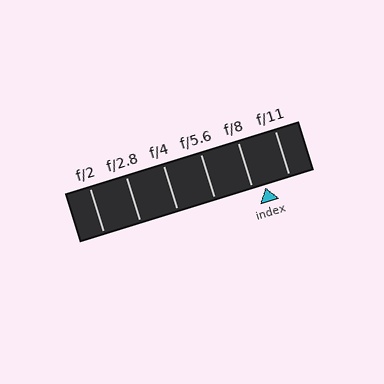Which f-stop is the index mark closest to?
The index mark is closest to f/8.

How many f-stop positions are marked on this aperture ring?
There are 6 f-stop positions marked.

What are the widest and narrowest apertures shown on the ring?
The widest aperture shown is f/2 and the narrowest is f/11.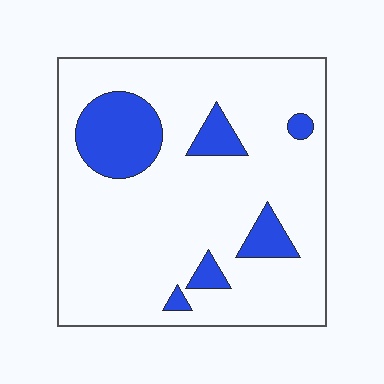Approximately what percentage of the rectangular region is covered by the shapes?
Approximately 15%.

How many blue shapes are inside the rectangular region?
6.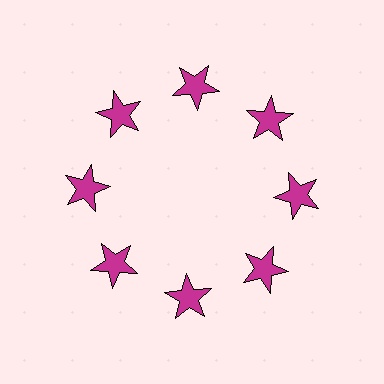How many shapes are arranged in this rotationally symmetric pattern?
There are 8 shapes, arranged in 8 groups of 1.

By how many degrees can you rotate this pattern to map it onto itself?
The pattern maps onto itself every 45 degrees of rotation.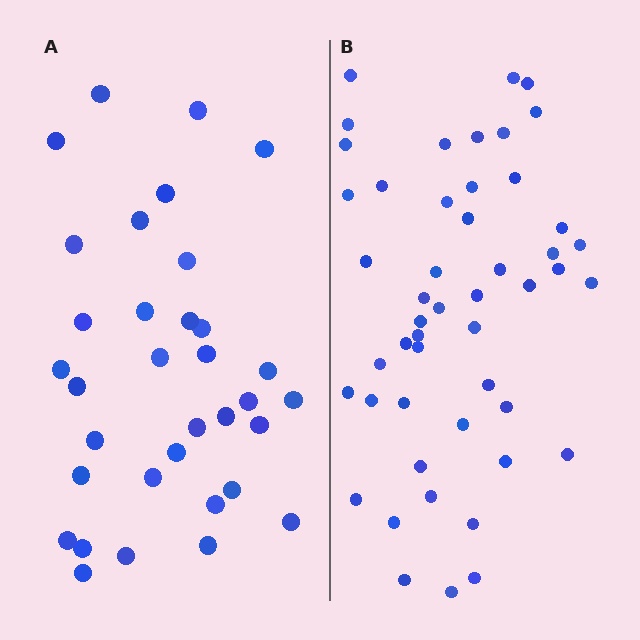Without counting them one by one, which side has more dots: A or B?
Region B (the right region) has more dots.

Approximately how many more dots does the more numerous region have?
Region B has approximately 15 more dots than region A.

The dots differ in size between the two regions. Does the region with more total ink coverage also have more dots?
No. Region A has more total ink coverage because its dots are larger, but region B actually contains more individual dots. Total area can be misleading — the number of items is what matters here.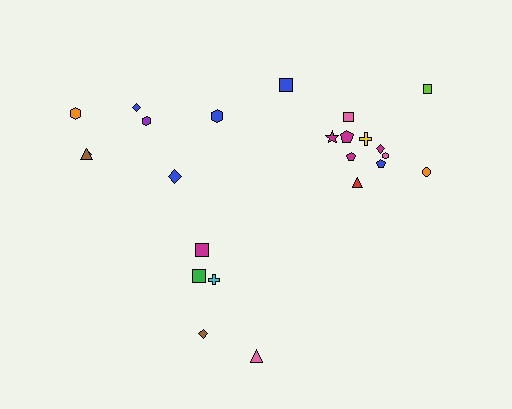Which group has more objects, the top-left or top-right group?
The top-right group.